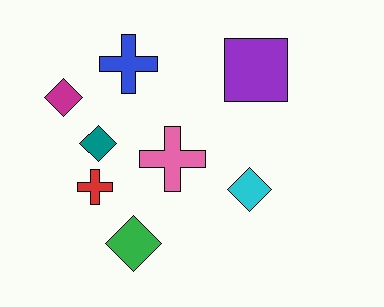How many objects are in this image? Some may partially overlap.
There are 8 objects.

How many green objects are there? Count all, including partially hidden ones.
There is 1 green object.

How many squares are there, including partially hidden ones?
There is 1 square.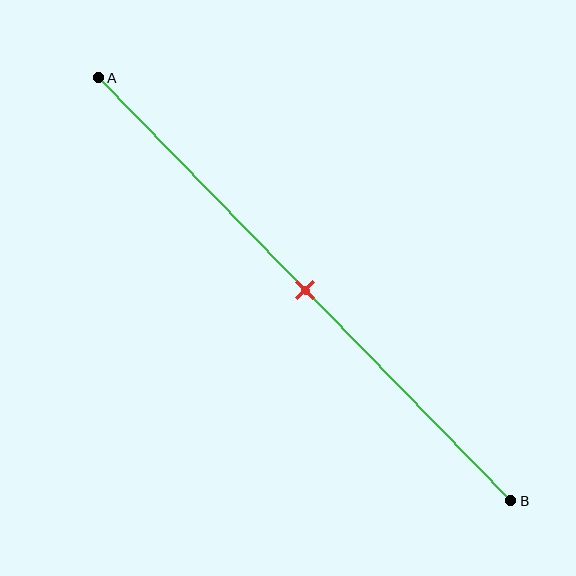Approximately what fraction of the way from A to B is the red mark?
The red mark is approximately 50% of the way from A to B.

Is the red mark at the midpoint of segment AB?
Yes, the mark is approximately at the midpoint.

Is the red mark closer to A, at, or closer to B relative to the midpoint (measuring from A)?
The red mark is approximately at the midpoint of segment AB.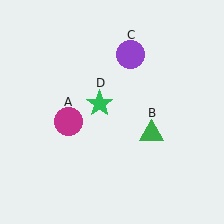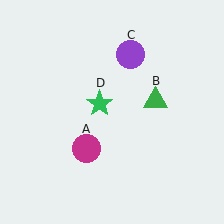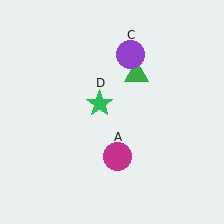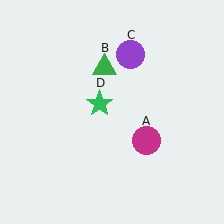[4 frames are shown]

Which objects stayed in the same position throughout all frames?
Purple circle (object C) and green star (object D) remained stationary.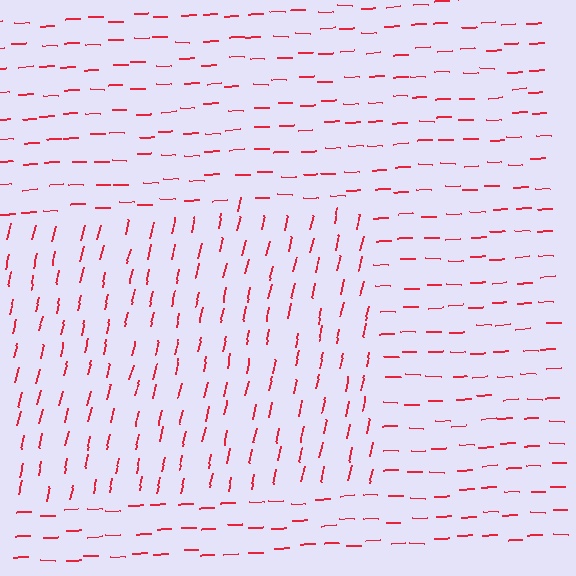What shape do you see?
I see a rectangle.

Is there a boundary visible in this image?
Yes, there is a texture boundary formed by a change in line orientation.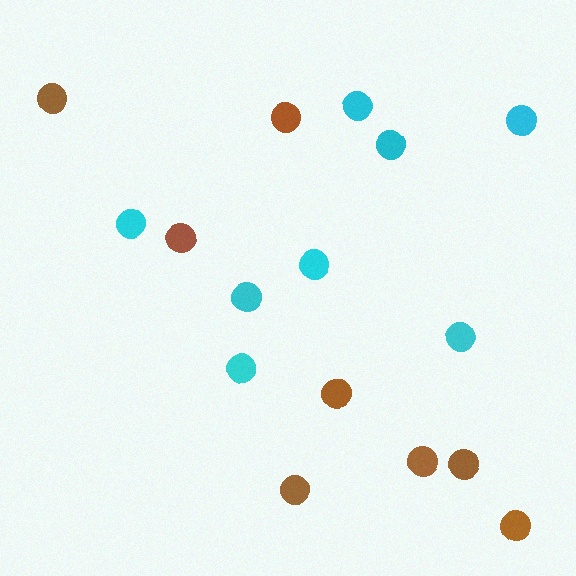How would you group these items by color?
There are 2 groups: one group of brown circles (8) and one group of cyan circles (8).